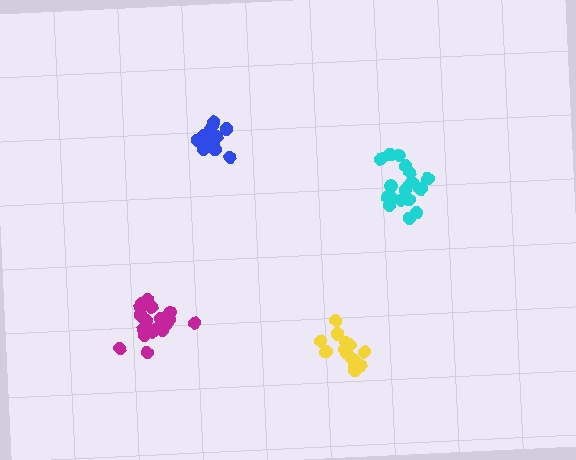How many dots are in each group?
Group 1: 19 dots, Group 2: 14 dots, Group 3: 20 dots, Group 4: 14 dots (67 total).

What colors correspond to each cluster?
The clusters are colored: cyan, yellow, magenta, blue.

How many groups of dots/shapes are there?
There are 4 groups.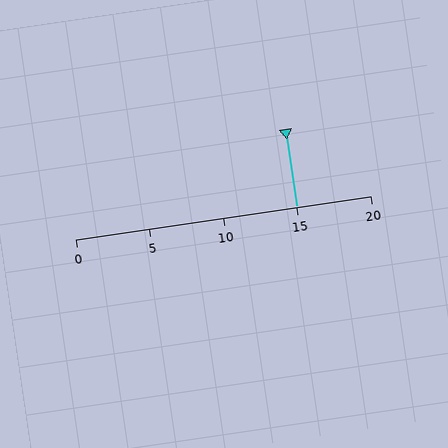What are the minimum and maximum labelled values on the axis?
The axis runs from 0 to 20.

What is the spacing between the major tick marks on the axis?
The major ticks are spaced 5 apart.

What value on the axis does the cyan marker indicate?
The marker indicates approximately 15.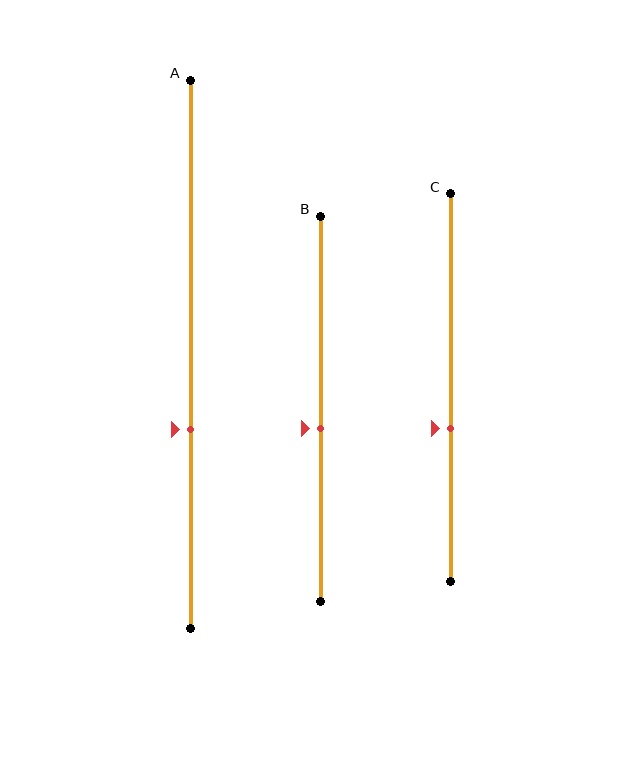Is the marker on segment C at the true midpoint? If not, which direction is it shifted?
No, the marker on segment C is shifted downward by about 10% of the segment length.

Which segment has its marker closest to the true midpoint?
Segment B has its marker closest to the true midpoint.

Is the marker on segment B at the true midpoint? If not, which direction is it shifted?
No, the marker on segment B is shifted downward by about 5% of the segment length.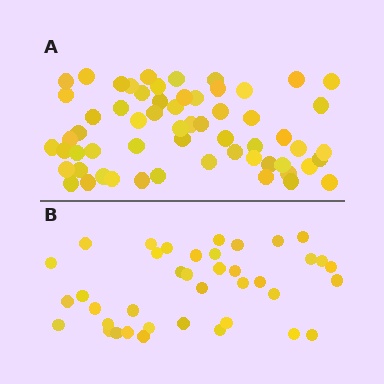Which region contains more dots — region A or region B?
Region A (the top region) has more dots.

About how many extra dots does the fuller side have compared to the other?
Region A has approximately 20 more dots than region B.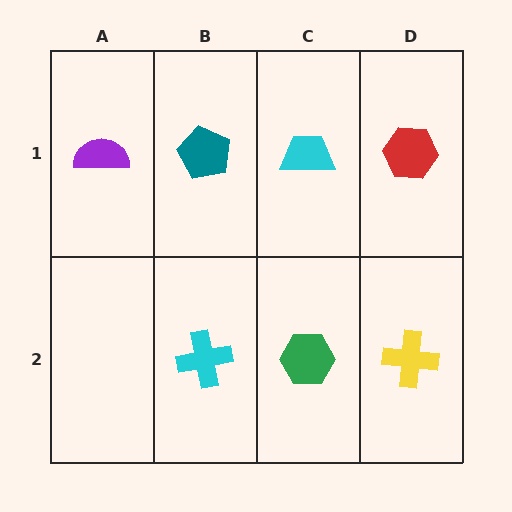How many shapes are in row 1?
4 shapes.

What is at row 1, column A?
A purple semicircle.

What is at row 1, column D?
A red hexagon.